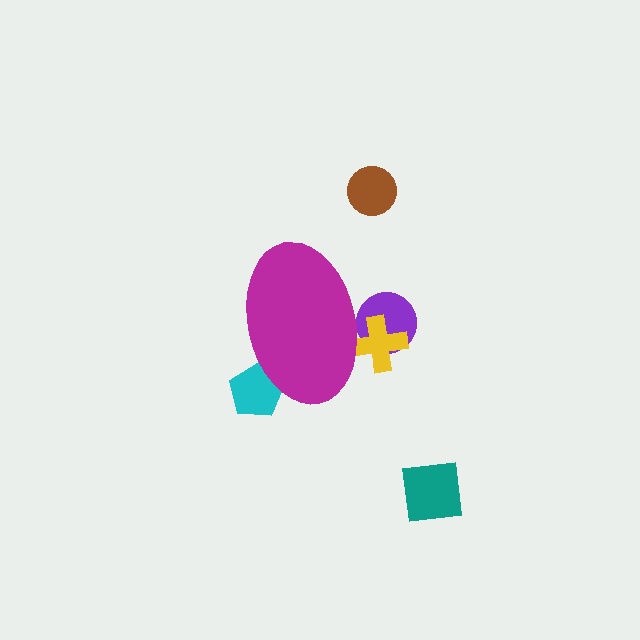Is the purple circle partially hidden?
Yes, the purple circle is partially hidden behind the magenta ellipse.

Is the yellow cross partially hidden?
Yes, the yellow cross is partially hidden behind the magenta ellipse.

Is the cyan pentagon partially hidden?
Yes, the cyan pentagon is partially hidden behind the magenta ellipse.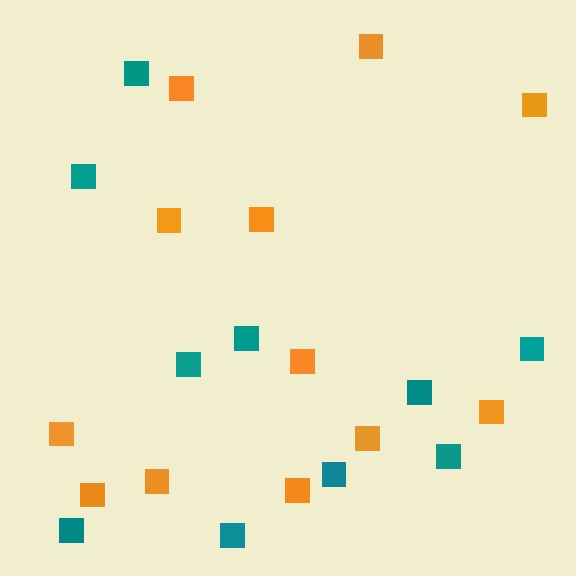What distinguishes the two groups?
There are 2 groups: one group of orange squares (12) and one group of teal squares (10).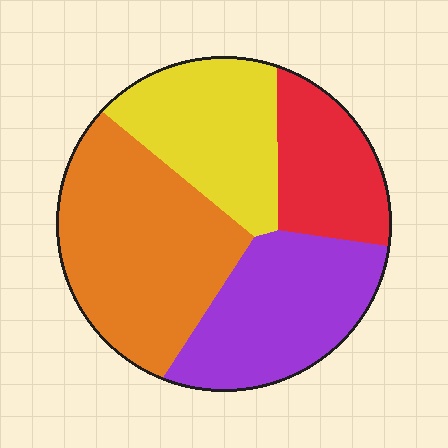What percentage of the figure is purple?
Purple takes up about one quarter (1/4) of the figure.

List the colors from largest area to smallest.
From largest to smallest: orange, purple, yellow, red.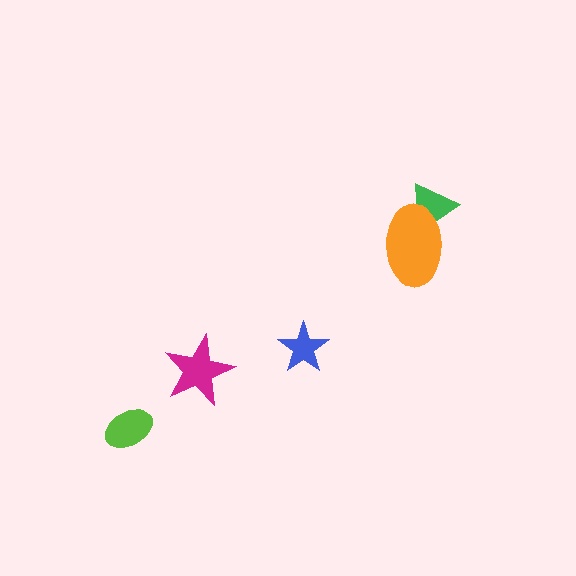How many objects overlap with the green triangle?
1 object overlaps with the green triangle.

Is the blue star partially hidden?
No, no other shape covers it.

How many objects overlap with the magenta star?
0 objects overlap with the magenta star.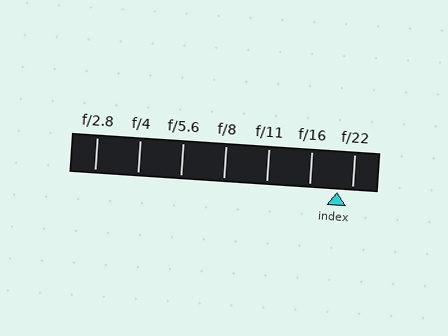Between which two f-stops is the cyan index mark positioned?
The index mark is between f/16 and f/22.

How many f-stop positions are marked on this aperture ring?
There are 7 f-stop positions marked.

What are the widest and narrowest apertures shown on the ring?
The widest aperture shown is f/2.8 and the narrowest is f/22.